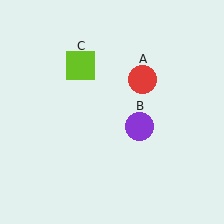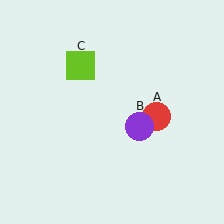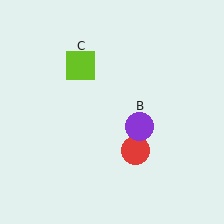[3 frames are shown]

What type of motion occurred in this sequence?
The red circle (object A) rotated clockwise around the center of the scene.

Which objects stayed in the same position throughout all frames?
Purple circle (object B) and lime square (object C) remained stationary.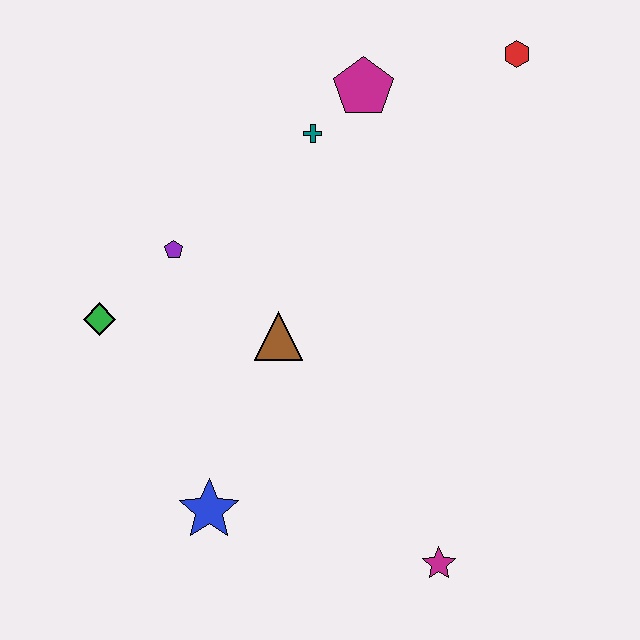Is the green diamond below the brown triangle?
No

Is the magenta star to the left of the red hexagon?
Yes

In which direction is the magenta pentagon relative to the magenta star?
The magenta pentagon is above the magenta star.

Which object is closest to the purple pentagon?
The green diamond is closest to the purple pentagon.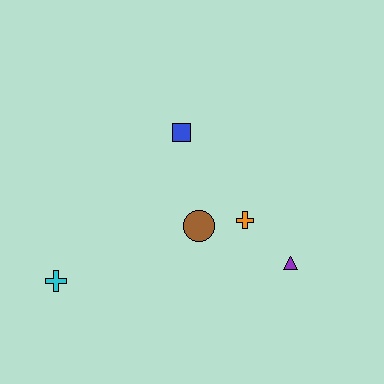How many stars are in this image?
There are no stars.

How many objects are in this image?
There are 5 objects.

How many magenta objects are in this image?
There are no magenta objects.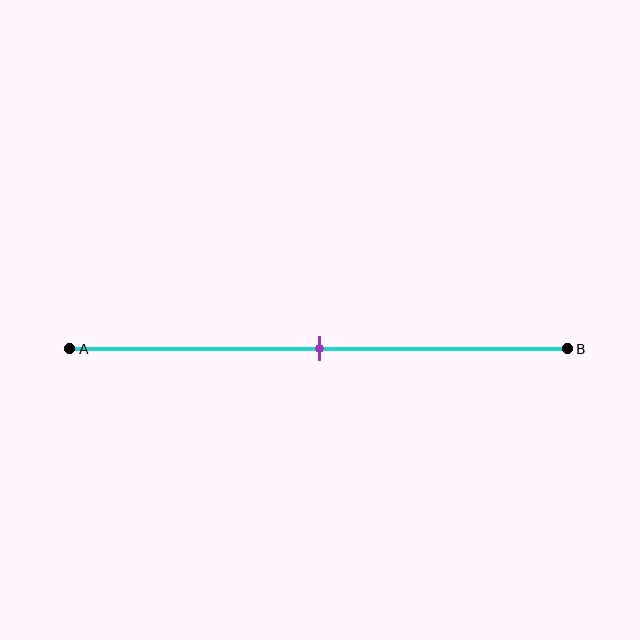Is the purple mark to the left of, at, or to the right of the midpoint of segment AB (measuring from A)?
The purple mark is approximately at the midpoint of segment AB.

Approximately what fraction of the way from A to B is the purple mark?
The purple mark is approximately 50% of the way from A to B.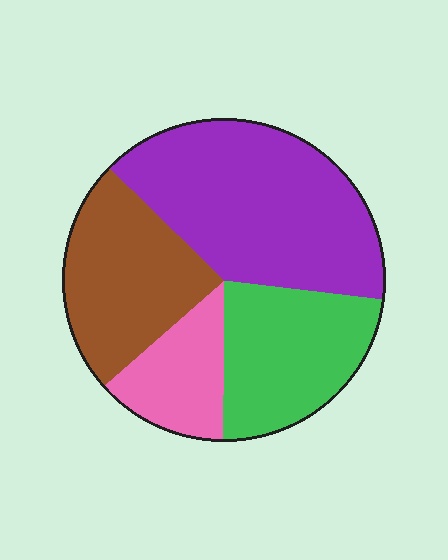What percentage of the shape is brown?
Brown takes up about one quarter (1/4) of the shape.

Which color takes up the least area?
Pink, at roughly 15%.